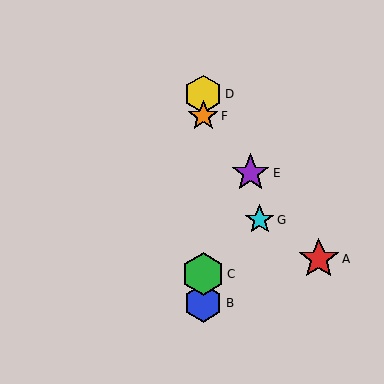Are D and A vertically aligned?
No, D is at x≈203 and A is at x≈319.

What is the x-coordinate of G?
Object G is at x≈260.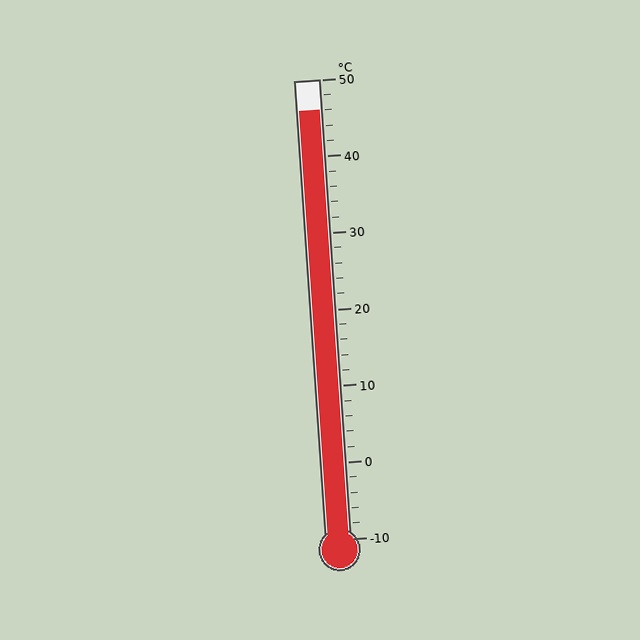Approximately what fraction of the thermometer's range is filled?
The thermometer is filled to approximately 95% of its range.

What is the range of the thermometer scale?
The thermometer scale ranges from -10°C to 50°C.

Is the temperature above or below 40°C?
The temperature is above 40°C.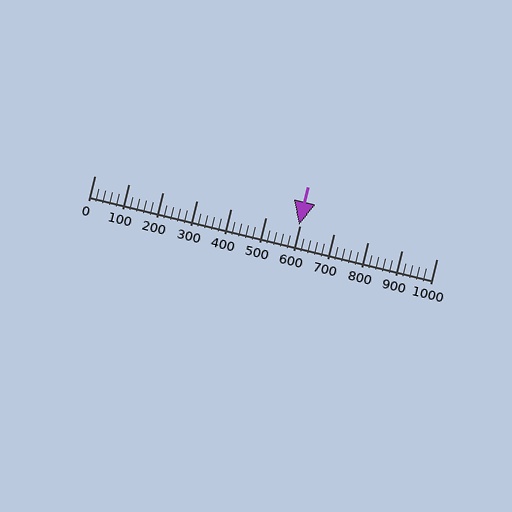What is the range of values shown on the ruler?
The ruler shows values from 0 to 1000.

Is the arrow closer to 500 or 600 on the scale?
The arrow is closer to 600.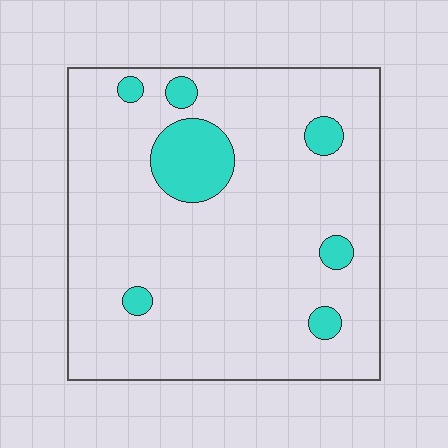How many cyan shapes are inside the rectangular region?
7.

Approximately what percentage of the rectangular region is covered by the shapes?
Approximately 10%.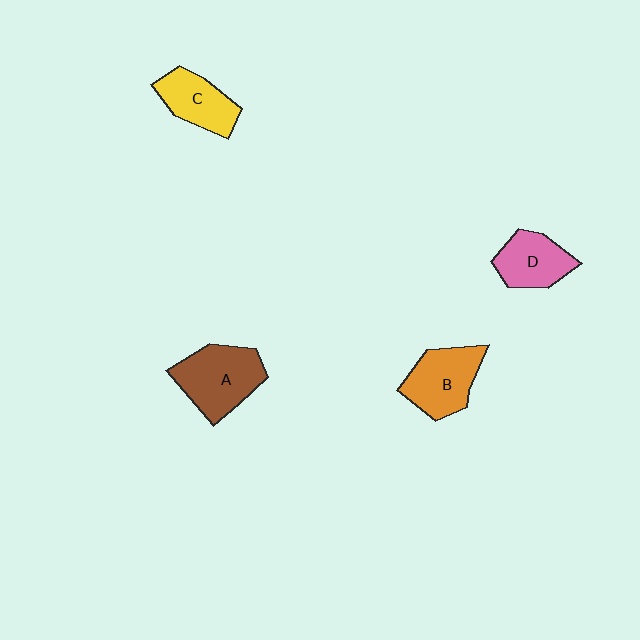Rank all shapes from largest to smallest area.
From largest to smallest: A (brown), B (orange), D (pink), C (yellow).